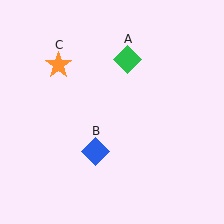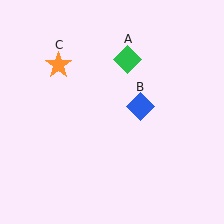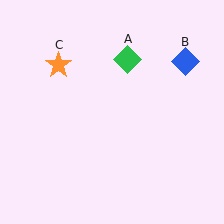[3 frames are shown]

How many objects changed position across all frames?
1 object changed position: blue diamond (object B).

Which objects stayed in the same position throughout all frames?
Green diamond (object A) and orange star (object C) remained stationary.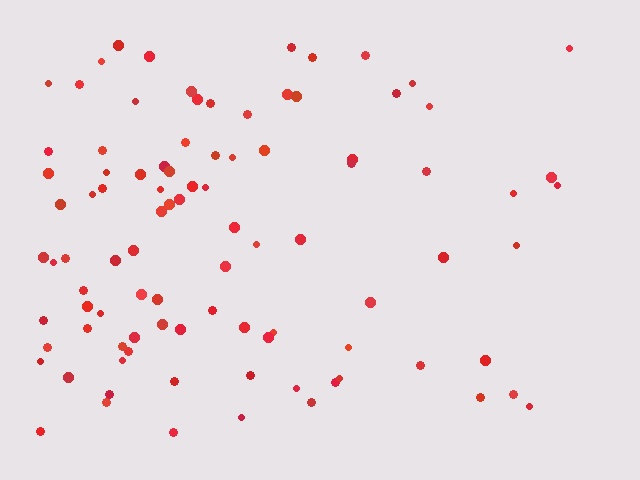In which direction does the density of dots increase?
From right to left, with the left side densest.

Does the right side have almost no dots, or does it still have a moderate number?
Still a moderate number, just noticeably fewer than the left.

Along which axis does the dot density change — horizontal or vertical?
Horizontal.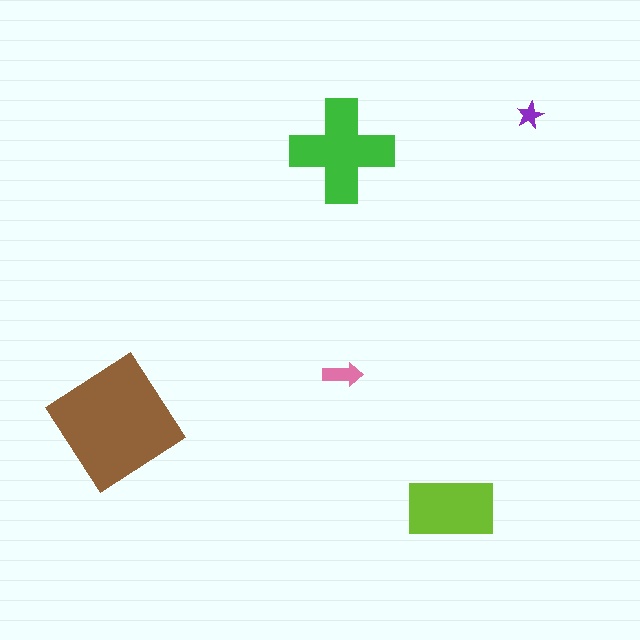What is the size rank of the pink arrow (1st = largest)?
4th.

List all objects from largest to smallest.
The brown diamond, the green cross, the lime rectangle, the pink arrow, the purple star.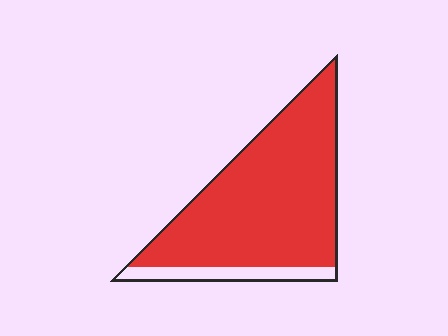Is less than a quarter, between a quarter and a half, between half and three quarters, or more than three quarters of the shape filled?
More than three quarters.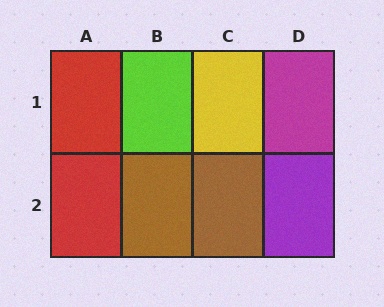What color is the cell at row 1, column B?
Lime.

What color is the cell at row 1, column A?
Red.